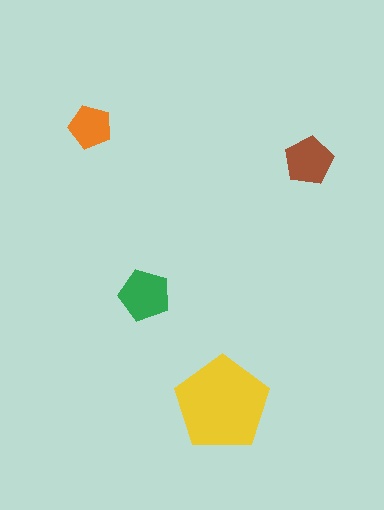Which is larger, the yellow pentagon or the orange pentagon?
The yellow one.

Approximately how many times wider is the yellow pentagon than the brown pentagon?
About 2 times wider.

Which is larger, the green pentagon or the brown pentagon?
The green one.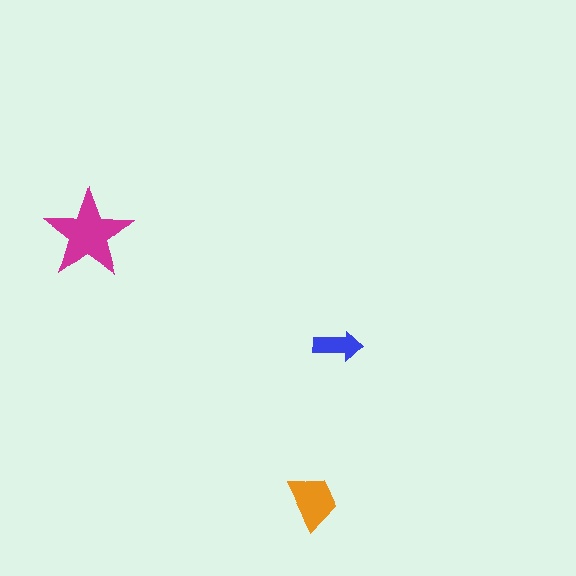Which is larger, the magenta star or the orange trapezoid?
The magenta star.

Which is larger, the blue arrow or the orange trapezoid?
The orange trapezoid.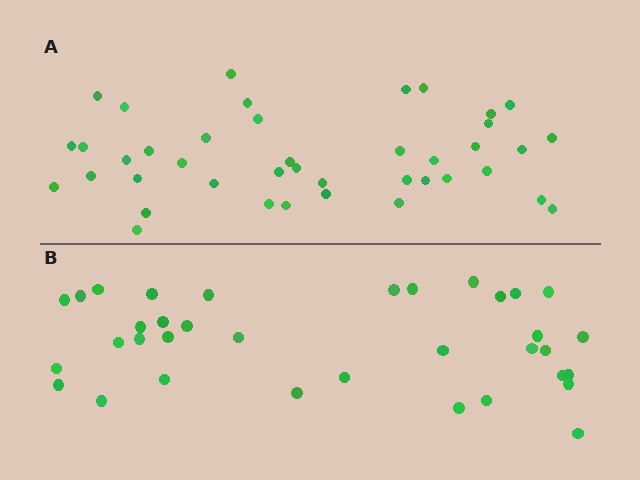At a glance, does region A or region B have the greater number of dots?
Region A (the top region) has more dots.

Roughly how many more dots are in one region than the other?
Region A has about 6 more dots than region B.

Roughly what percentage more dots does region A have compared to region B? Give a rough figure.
About 15% more.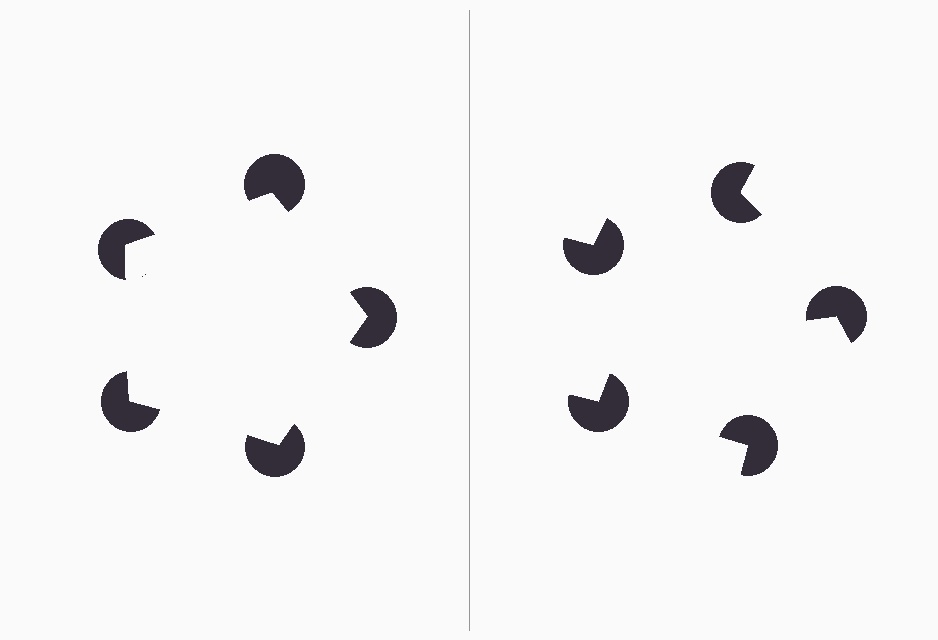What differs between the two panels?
The pac-man discs are positioned identically on both sides; only the wedge orientations differ. On the left they align to a pentagon; on the right they are misaligned.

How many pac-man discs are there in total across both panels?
10 — 5 on each side.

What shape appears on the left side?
An illusory pentagon.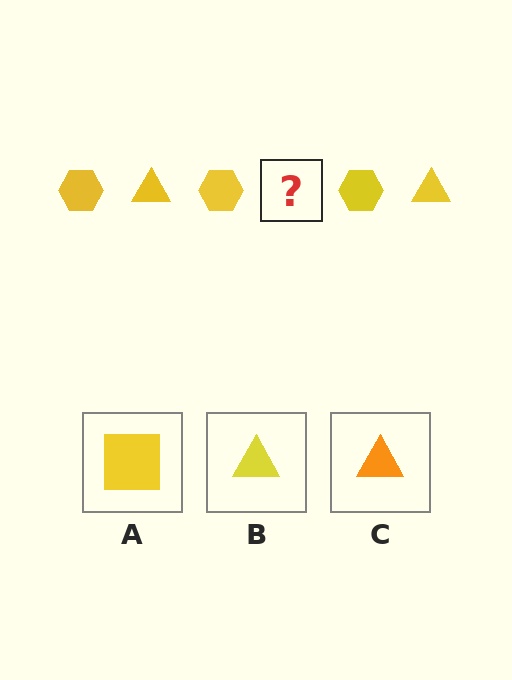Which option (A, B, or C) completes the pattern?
B.